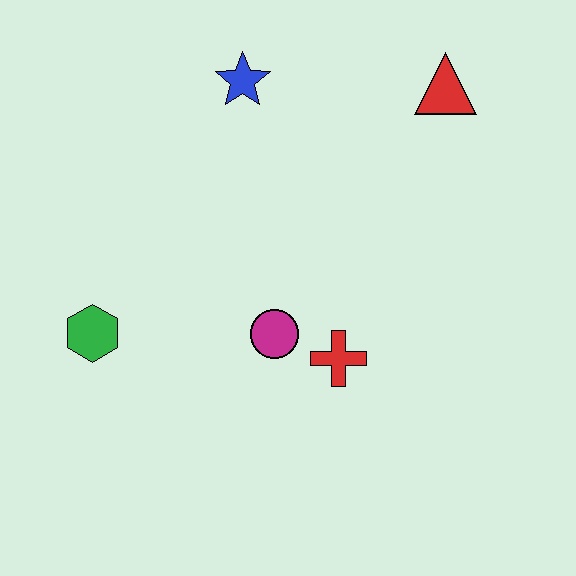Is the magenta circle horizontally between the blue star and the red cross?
Yes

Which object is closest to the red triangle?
The blue star is closest to the red triangle.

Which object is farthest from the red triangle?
The green hexagon is farthest from the red triangle.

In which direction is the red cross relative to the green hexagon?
The red cross is to the right of the green hexagon.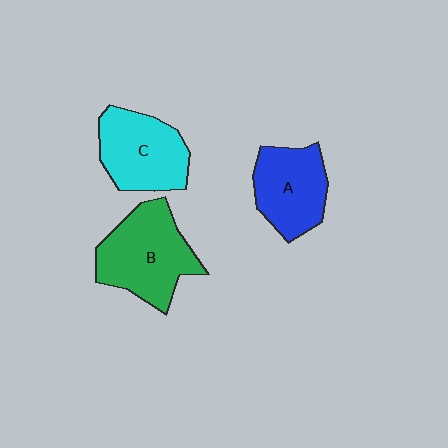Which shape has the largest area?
Shape B (green).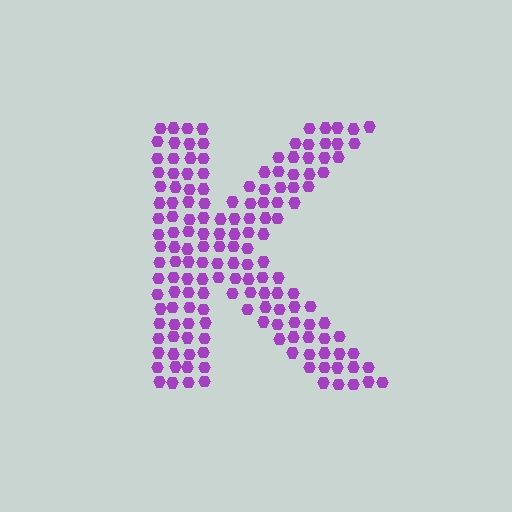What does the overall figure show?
The overall figure shows the letter K.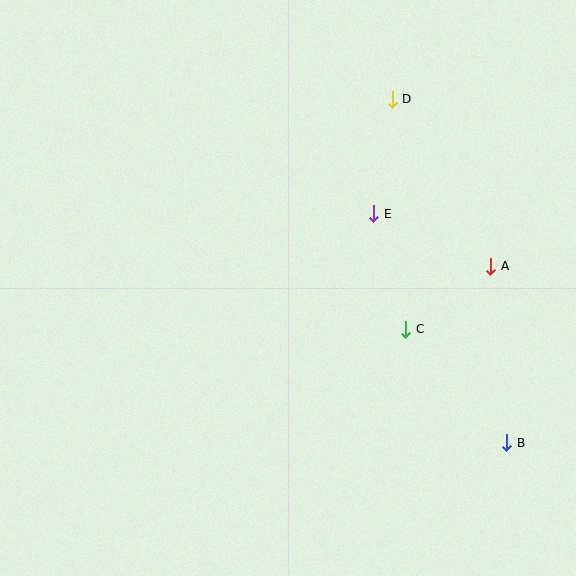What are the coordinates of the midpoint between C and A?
The midpoint between C and A is at (448, 298).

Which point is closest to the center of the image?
Point E at (374, 214) is closest to the center.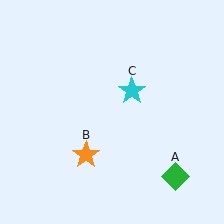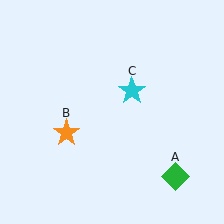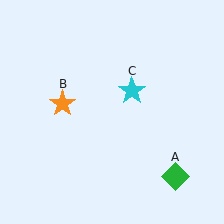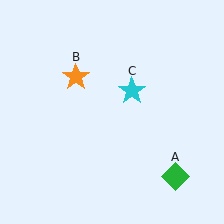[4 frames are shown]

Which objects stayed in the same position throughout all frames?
Green diamond (object A) and cyan star (object C) remained stationary.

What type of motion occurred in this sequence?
The orange star (object B) rotated clockwise around the center of the scene.